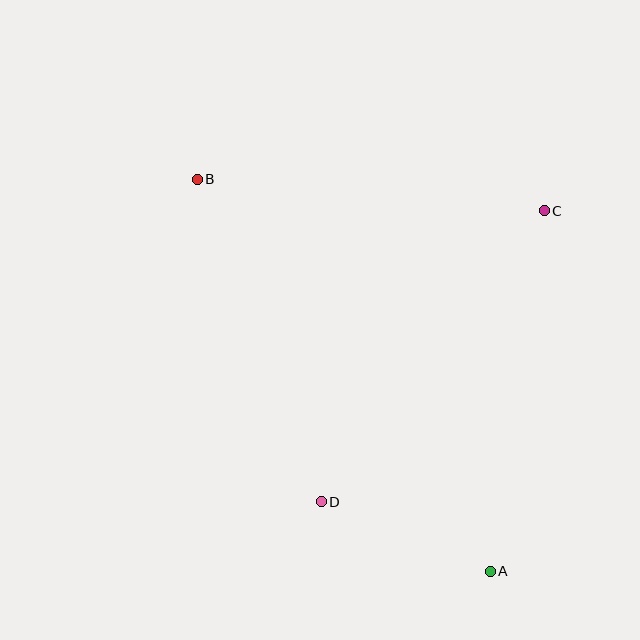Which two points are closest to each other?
Points A and D are closest to each other.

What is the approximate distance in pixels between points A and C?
The distance between A and C is approximately 365 pixels.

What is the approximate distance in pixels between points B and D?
The distance between B and D is approximately 345 pixels.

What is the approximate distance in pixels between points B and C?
The distance between B and C is approximately 349 pixels.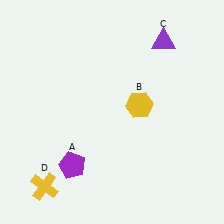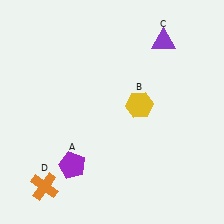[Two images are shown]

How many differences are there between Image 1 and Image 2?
There is 1 difference between the two images.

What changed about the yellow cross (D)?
In Image 1, D is yellow. In Image 2, it changed to orange.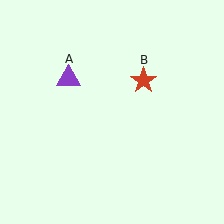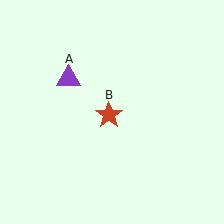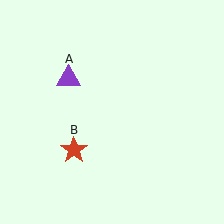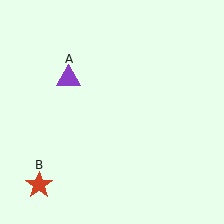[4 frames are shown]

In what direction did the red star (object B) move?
The red star (object B) moved down and to the left.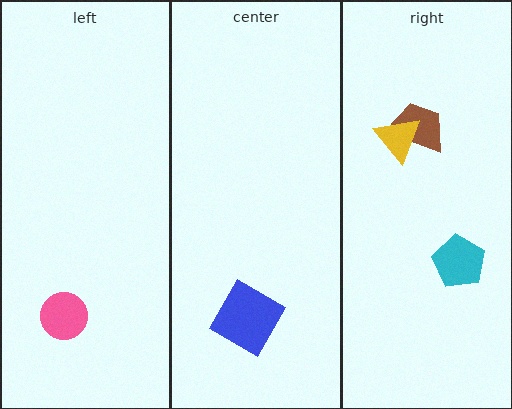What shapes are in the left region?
The pink circle.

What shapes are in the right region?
The brown trapezoid, the cyan pentagon, the yellow triangle.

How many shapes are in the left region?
1.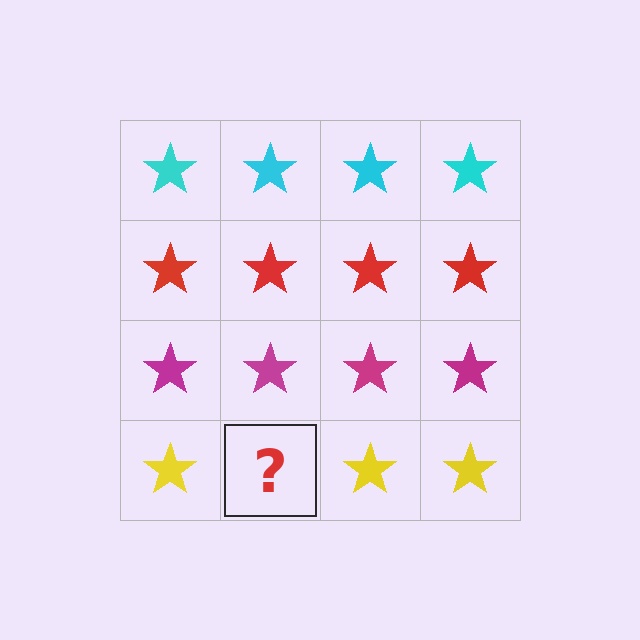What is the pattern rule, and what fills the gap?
The rule is that each row has a consistent color. The gap should be filled with a yellow star.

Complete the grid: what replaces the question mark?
The question mark should be replaced with a yellow star.